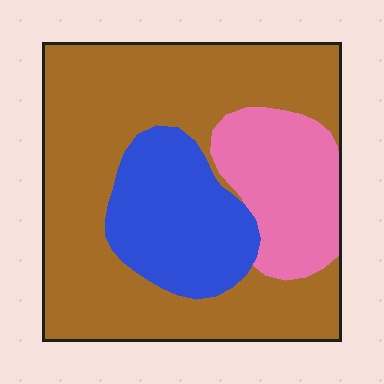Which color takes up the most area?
Brown, at roughly 60%.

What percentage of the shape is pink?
Pink takes up less than a quarter of the shape.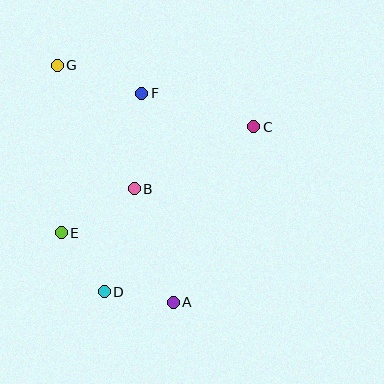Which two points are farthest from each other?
Points A and G are farthest from each other.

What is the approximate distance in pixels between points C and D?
The distance between C and D is approximately 222 pixels.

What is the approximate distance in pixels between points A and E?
The distance between A and E is approximately 132 pixels.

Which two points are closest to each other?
Points A and D are closest to each other.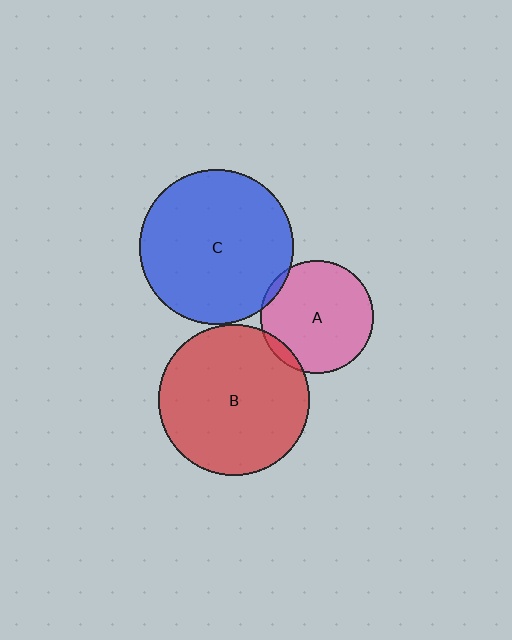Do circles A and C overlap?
Yes.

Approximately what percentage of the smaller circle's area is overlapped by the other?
Approximately 5%.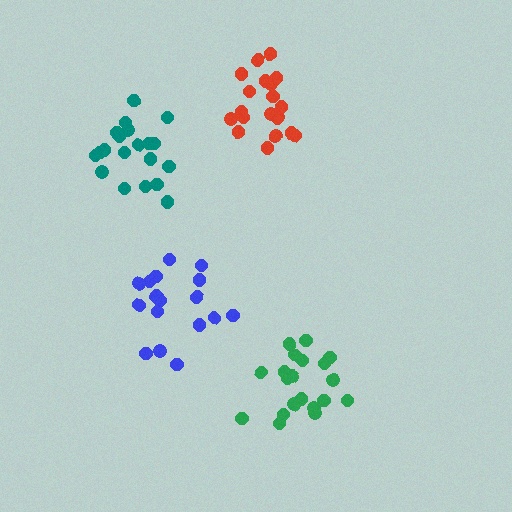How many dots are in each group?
Group 1: 17 dots, Group 2: 20 dots, Group 3: 20 dots, Group 4: 20 dots (77 total).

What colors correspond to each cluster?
The clusters are colored: blue, teal, green, red.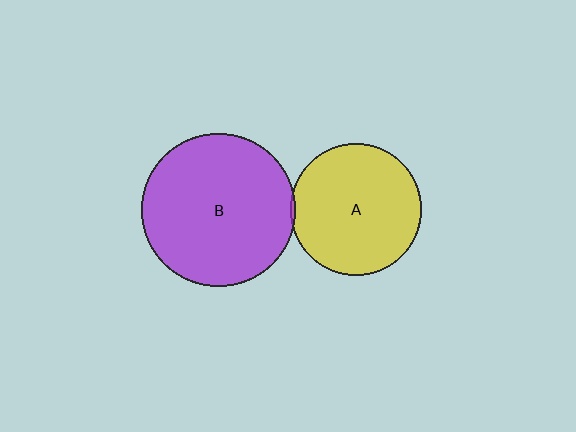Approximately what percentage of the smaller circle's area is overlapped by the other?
Approximately 5%.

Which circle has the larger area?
Circle B (purple).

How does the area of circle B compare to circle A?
Approximately 1.4 times.